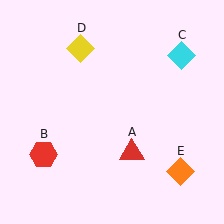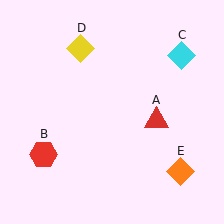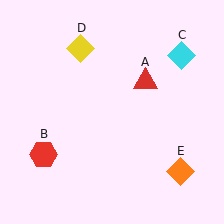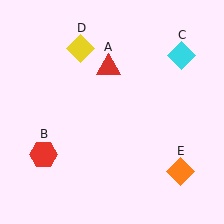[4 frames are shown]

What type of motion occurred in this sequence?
The red triangle (object A) rotated counterclockwise around the center of the scene.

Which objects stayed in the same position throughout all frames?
Red hexagon (object B) and cyan diamond (object C) and yellow diamond (object D) and orange diamond (object E) remained stationary.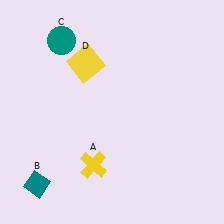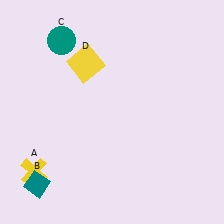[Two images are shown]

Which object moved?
The yellow cross (A) moved left.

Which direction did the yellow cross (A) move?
The yellow cross (A) moved left.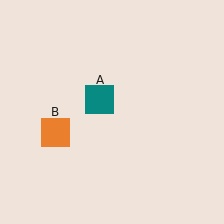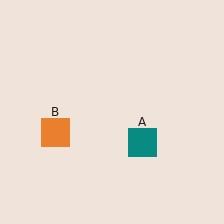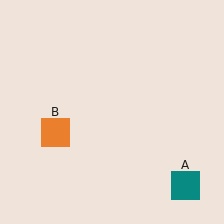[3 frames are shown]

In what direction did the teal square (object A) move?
The teal square (object A) moved down and to the right.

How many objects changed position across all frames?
1 object changed position: teal square (object A).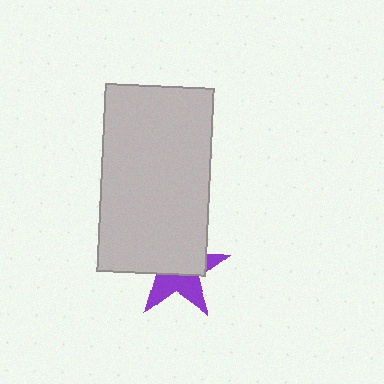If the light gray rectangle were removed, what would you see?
You would see the complete purple star.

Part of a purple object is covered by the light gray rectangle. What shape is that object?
It is a star.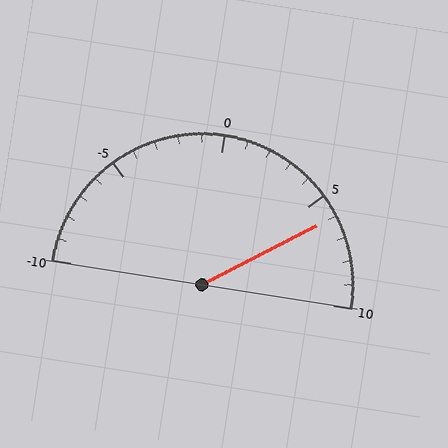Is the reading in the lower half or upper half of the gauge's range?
The reading is in the upper half of the range (-10 to 10).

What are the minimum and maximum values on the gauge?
The gauge ranges from -10 to 10.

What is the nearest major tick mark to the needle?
The nearest major tick mark is 5.